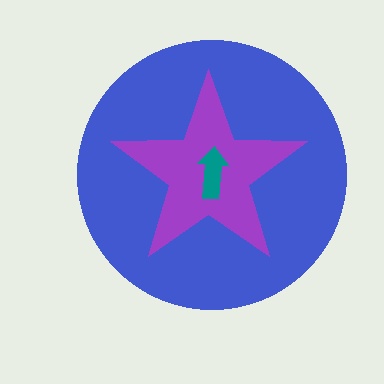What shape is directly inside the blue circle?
The purple star.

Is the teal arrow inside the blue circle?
Yes.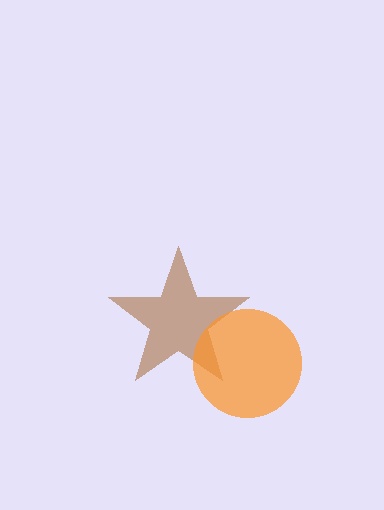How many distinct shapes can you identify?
There are 2 distinct shapes: a brown star, an orange circle.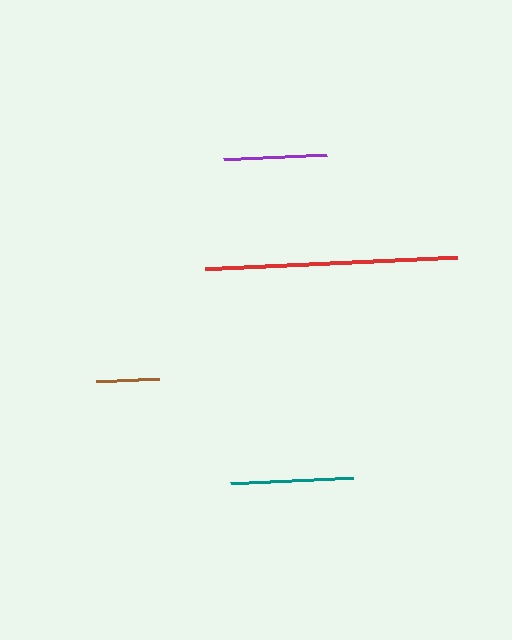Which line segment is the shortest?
The brown line is the shortest at approximately 63 pixels.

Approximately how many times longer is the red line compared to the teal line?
The red line is approximately 2.0 times the length of the teal line.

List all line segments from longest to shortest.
From longest to shortest: red, teal, purple, brown.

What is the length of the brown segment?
The brown segment is approximately 63 pixels long.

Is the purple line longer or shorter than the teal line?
The teal line is longer than the purple line.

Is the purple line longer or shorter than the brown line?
The purple line is longer than the brown line.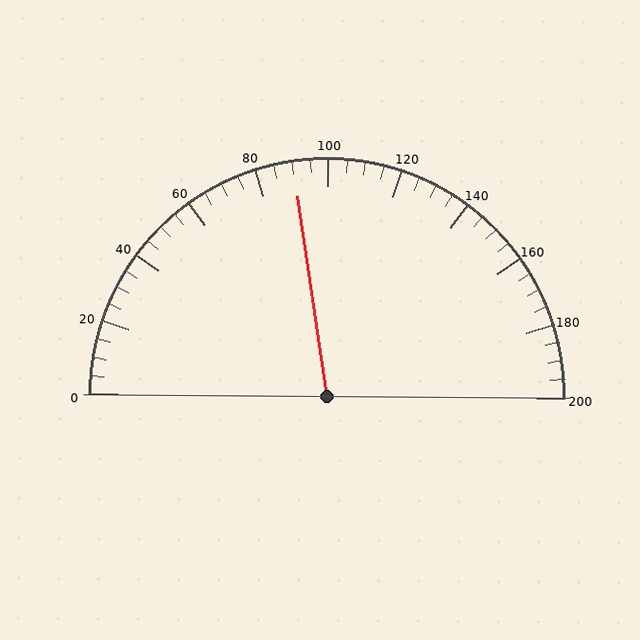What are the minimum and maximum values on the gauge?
The gauge ranges from 0 to 200.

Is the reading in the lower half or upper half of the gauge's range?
The reading is in the lower half of the range (0 to 200).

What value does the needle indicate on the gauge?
The needle indicates approximately 90.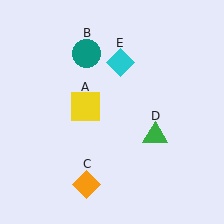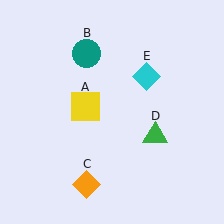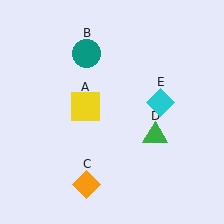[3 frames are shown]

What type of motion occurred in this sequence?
The cyan diamond (object E) rotated clockwise around the center of the scene.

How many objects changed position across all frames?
1 object changed position: cyan diamond (object E).